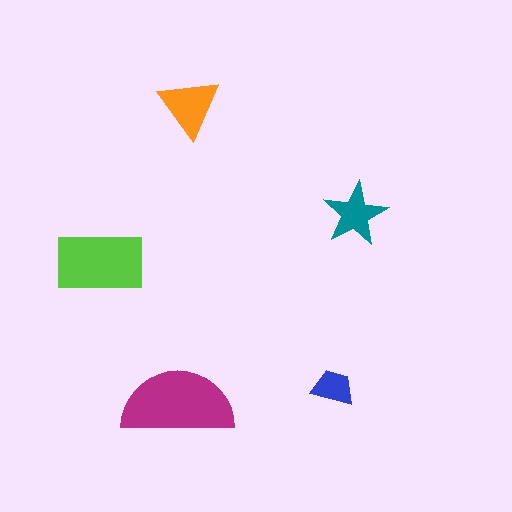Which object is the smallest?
The blue trapezoid.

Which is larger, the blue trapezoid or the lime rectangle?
The lime rectangle.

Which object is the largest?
The magenta semicircle.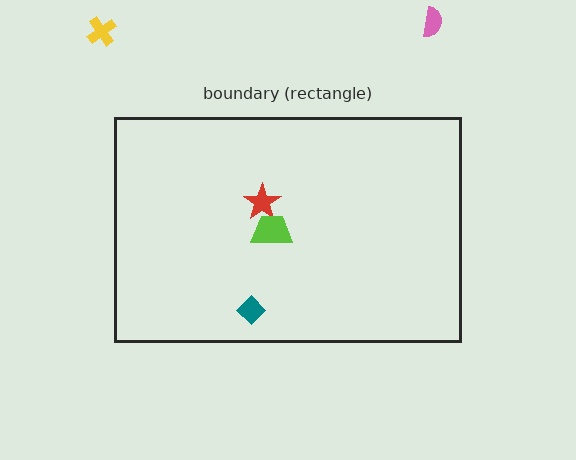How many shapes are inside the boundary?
3 inside, 2 outside.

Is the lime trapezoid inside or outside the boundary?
Inside.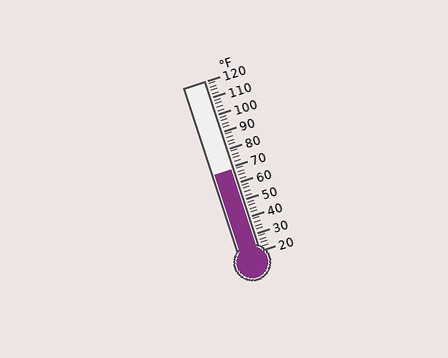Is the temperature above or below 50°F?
The temperature is above 50°F.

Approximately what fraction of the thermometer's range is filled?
The thermometer is filled to approximately 50% of its range.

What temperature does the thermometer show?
The thermometer shows approximately 68°F.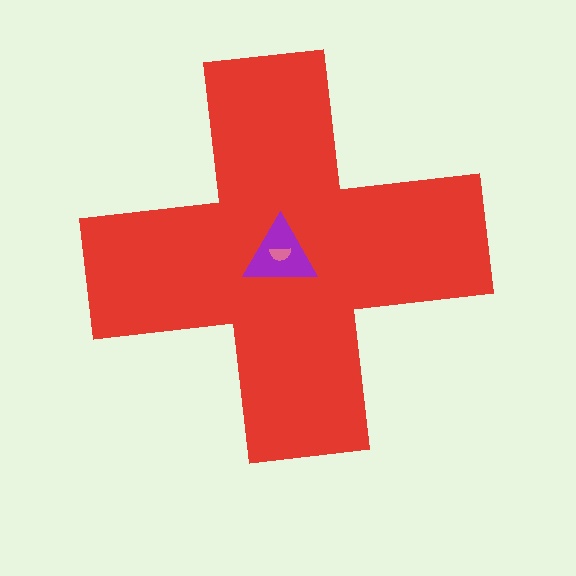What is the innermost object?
The pink semicircle.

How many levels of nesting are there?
3.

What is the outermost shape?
The red cross.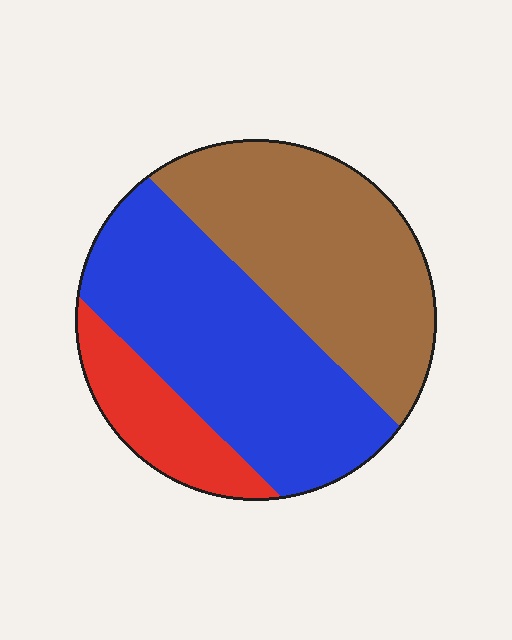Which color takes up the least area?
Red, at roughly 15%.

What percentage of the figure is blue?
Blue covers 45% of the figure.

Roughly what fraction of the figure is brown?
Brown takes up about two fifths (2/5) of the figure.